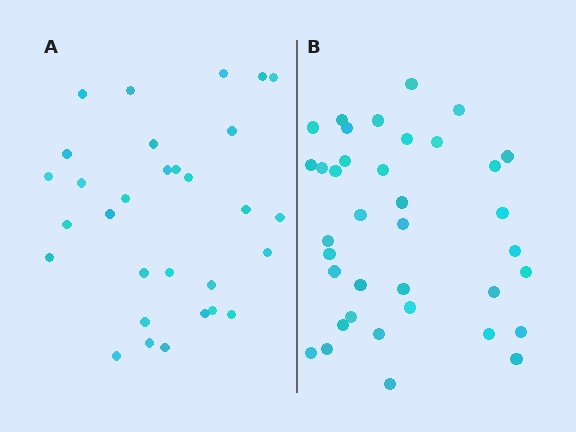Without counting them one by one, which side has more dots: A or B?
Region B (the right region) has more dots.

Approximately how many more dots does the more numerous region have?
Region B has roughly 8 or so more dots than region A.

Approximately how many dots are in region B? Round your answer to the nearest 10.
About 40 dots. (The exact count is 37, which rounds to 40.)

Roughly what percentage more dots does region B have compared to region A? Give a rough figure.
About 25% more.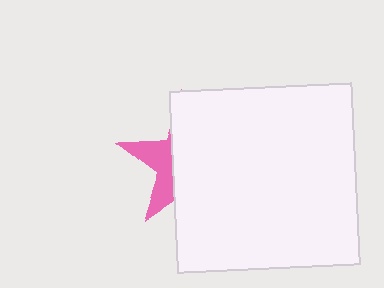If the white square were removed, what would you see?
You would see the complete pink star.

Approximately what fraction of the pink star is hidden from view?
Roughly 68% of the pink star is hidden behind the white square.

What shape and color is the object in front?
The object in front is a white square.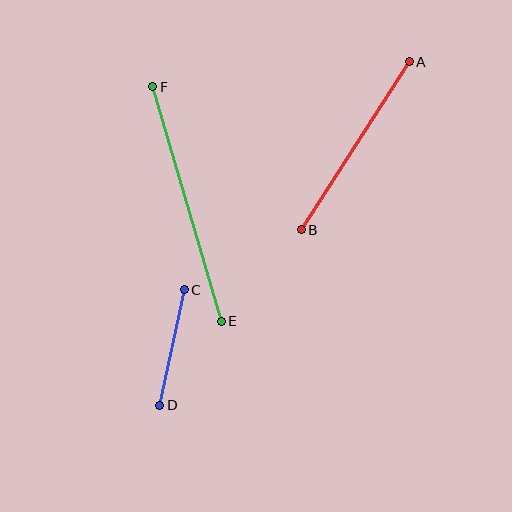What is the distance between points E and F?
The distance is approximately 245 pixels.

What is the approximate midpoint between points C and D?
The midpoint is at approximately (172, 348) pixels.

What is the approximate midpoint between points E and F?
The midpoint is at approximately (187, 204) pixels.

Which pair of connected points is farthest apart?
Points E and F are farthest apart.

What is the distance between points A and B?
The distance is approximately 200 pixels.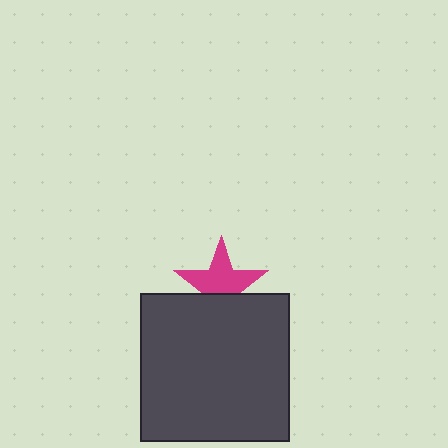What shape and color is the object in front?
The object in front is a dark gray square.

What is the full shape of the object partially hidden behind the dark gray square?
The partially hidden object is a magenta star.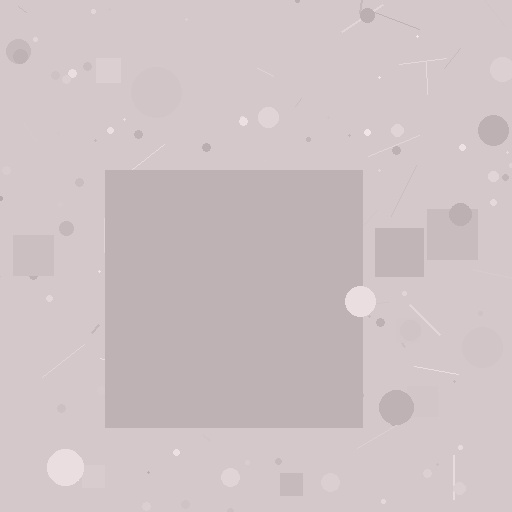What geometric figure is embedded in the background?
A square is embedded in the background.